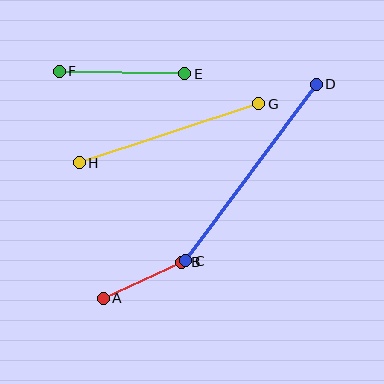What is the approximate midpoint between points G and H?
The midpoint is at approximately (169, 133) pixels.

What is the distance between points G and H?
The distance is approximately 189 pixels.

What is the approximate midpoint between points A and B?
The midpoint is at approximately (142, 280) pixels.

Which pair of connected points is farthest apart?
Points C and D are farthest apart.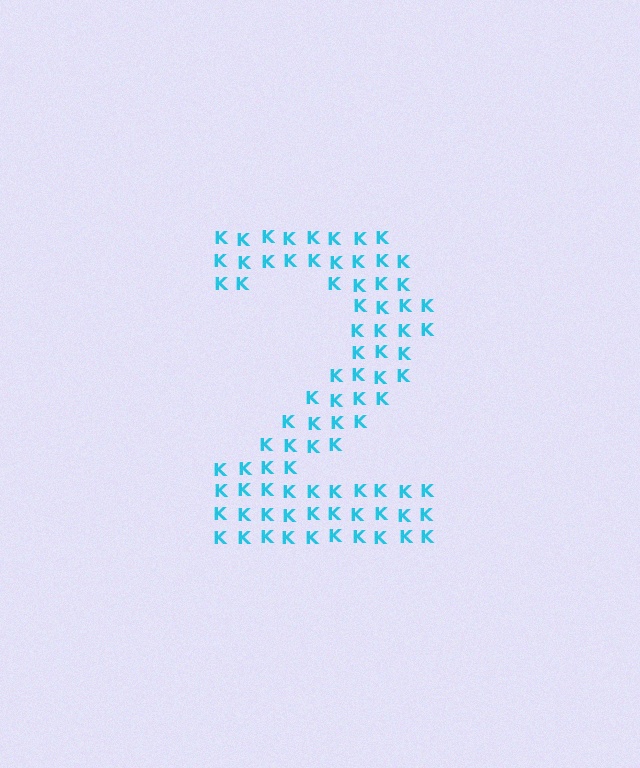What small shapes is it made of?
It is made of small letter K's.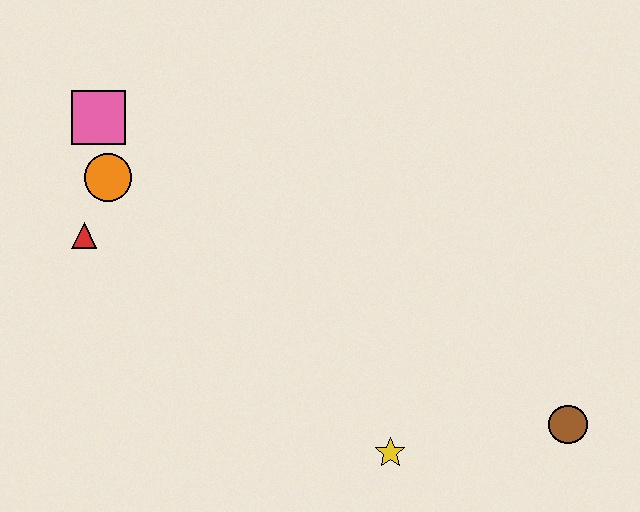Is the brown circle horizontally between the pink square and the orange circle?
No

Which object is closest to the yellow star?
The brown circle is closest to the yellow star.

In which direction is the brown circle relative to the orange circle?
The brown circle is to the right of the orange circle.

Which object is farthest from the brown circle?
The pink square is farthest from the brown circle.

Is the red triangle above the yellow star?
Yes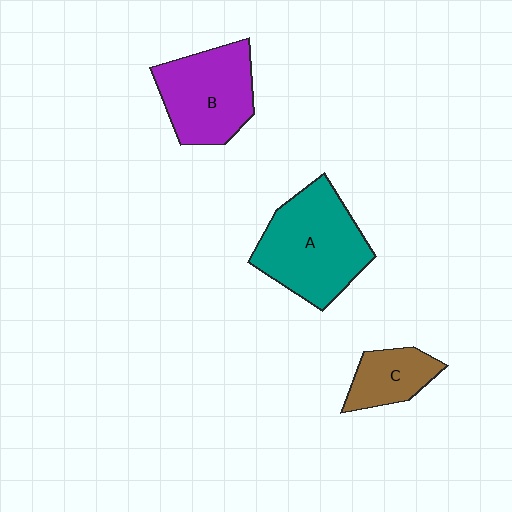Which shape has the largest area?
Shape A (teal).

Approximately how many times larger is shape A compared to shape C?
Approximately 2.3 times.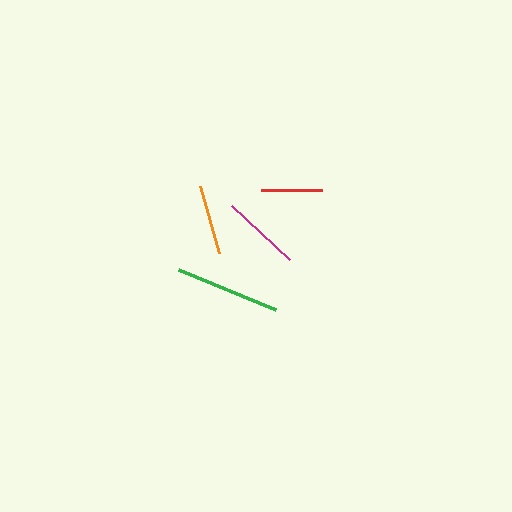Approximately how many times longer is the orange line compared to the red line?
The orange line is approximately 1.1 times the length of the red line.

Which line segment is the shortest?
The red line is the shortest at approximately 61 pixels.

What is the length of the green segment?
The green segment is approximately 105 pixels long.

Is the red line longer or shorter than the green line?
The green line is longer than the red line.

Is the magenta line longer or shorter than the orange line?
The magenta line is longer than the orange line.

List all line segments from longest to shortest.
From longest to shortest: green, magenta, orange, red.